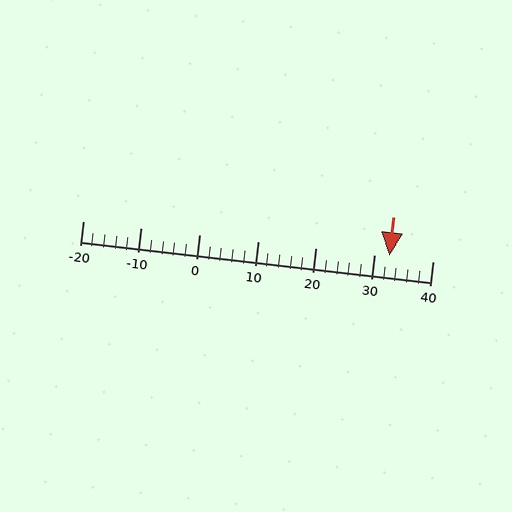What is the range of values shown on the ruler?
The ruler shows values from -20 to 40.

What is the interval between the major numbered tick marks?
The major tick marks are spaced 10 units apart.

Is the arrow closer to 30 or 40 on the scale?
The arrow is closer to 30.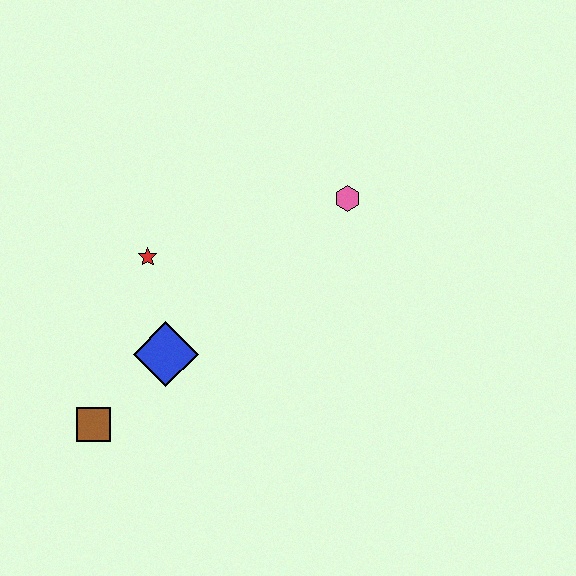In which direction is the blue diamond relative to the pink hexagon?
The blue diamond is to the left of the pink hexagon.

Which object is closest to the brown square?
The blue diamond is closest to the brown square.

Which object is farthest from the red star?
The pink hexagon is farthest from the red star.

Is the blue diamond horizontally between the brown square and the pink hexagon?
Yes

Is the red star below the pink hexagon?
Yes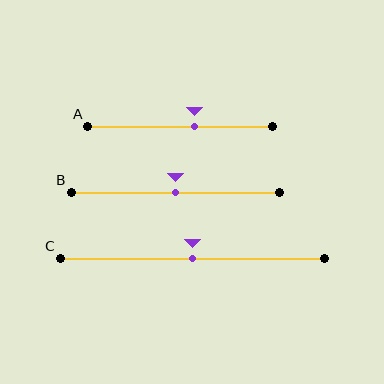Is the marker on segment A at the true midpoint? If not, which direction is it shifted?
No, the marker on segment A is shifted to the right by about 8% of the segment length.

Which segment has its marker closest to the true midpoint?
Segment B has its marker closest to the true midpoint.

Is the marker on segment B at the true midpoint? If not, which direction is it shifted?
Yes, the marker on segment B is at the true midpoint.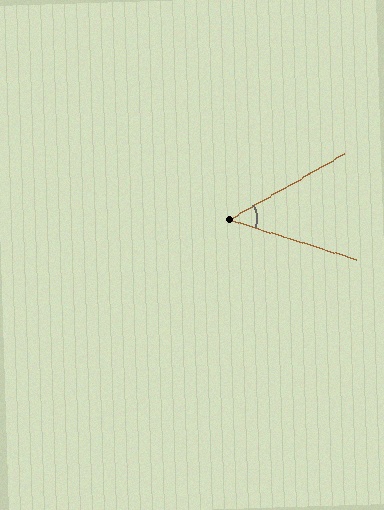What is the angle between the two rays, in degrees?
Approximately 47 degrees.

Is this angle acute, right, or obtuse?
It is acute.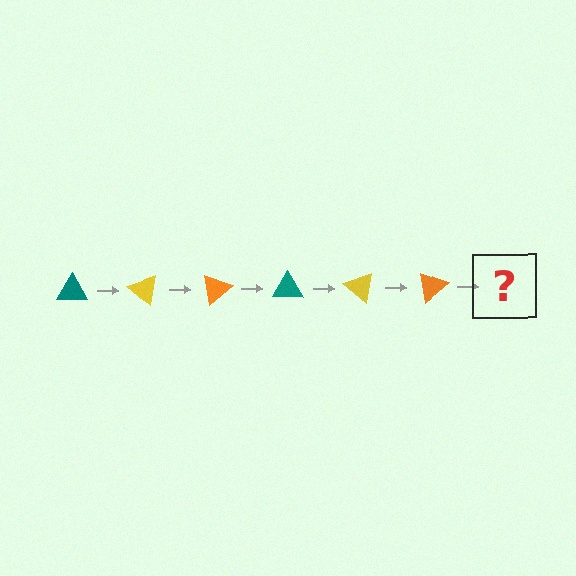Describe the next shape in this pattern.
It should be a teal triangle, rotated 240 degrees from the start.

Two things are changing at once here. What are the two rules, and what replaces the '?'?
The two rules are that it rotates 40 degrees each step and the color cycles through teal, yellow, and orange. The '?' should be a teal triangle, rotated 240 degrees from the start.